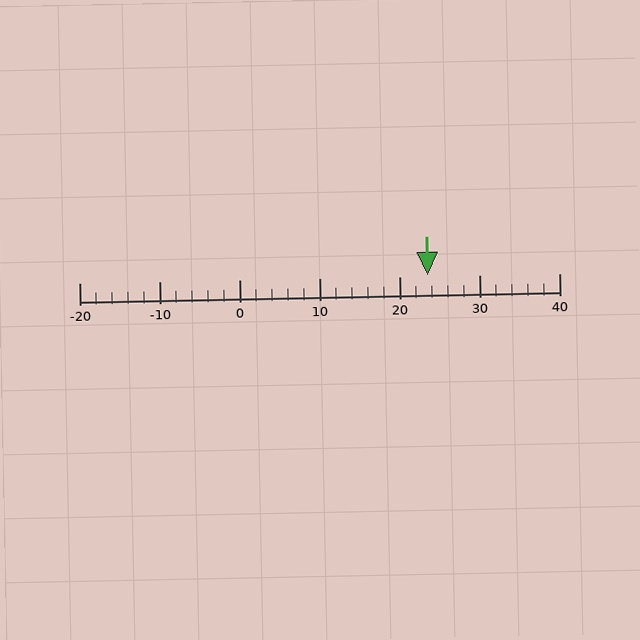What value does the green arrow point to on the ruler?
The green arrow points to approximately 24.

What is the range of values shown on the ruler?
The ruler shows values from -20 to 40.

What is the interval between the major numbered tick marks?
The major tick marks are spaced 10 units apart.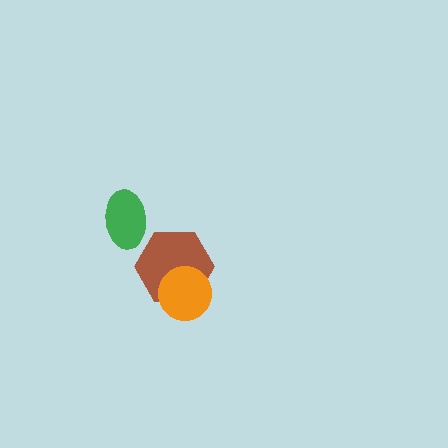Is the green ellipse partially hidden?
No, no other shape covers it.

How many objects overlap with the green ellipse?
0 objects overlap with the green ellipse.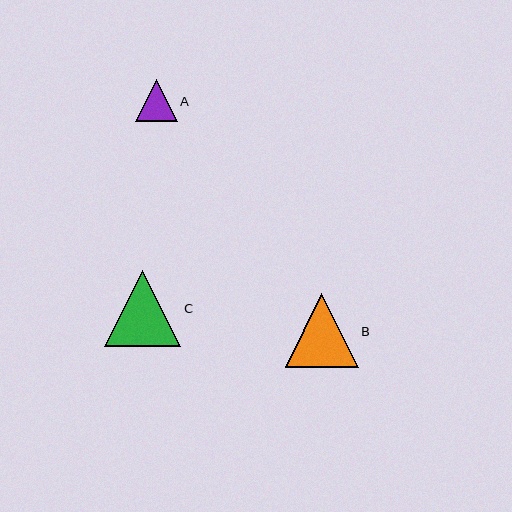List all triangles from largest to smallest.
From largest to smallest: C, B, A.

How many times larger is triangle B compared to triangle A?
Triangle B is approximately 1.7 times the size of triangle A.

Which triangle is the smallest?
Triangle A is the smallest with a size of approximately 42 pixels.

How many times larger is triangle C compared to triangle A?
Triangle C is approximately 1.8 times the size of triangle A.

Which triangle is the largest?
Triangle C is the largest with a size of approximately 76 pixels.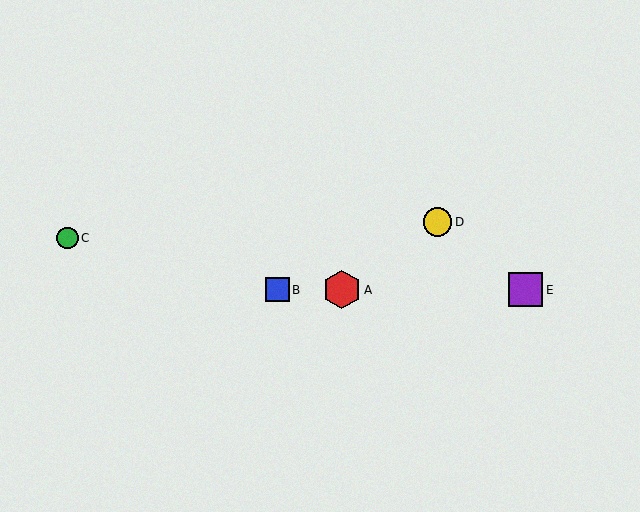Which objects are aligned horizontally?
Objects A, B, E are aligned horizontally.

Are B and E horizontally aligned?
Yes, both are at y≈290.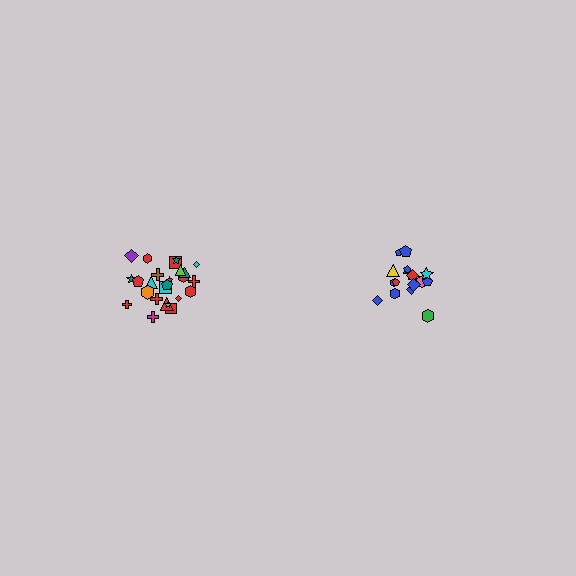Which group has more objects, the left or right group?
The left group.